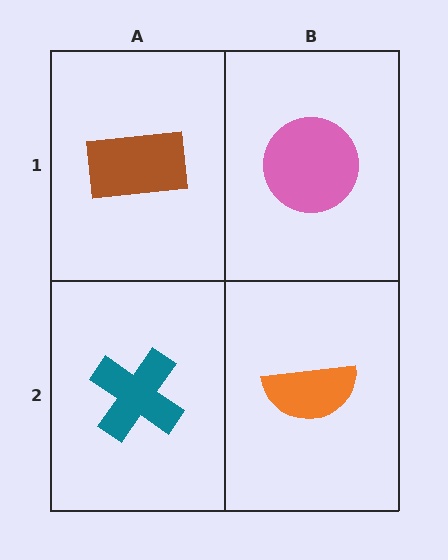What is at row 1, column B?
A pink circle.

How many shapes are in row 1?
2 shapes.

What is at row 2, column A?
A teal cross.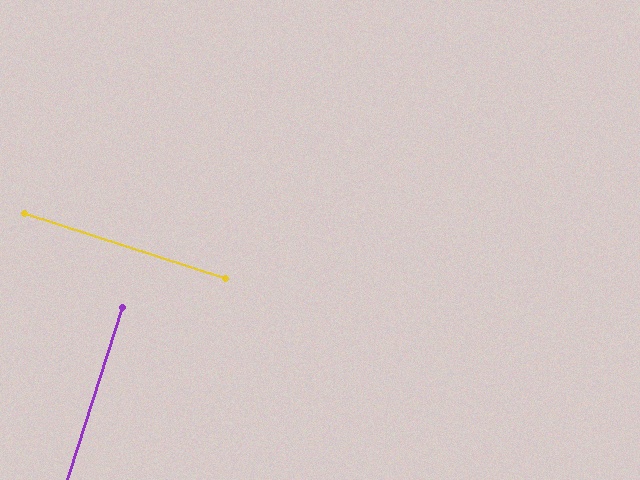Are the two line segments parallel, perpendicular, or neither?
Perpendicular — they meet at approximately 90°.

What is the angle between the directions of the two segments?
Approximately 90 degrees.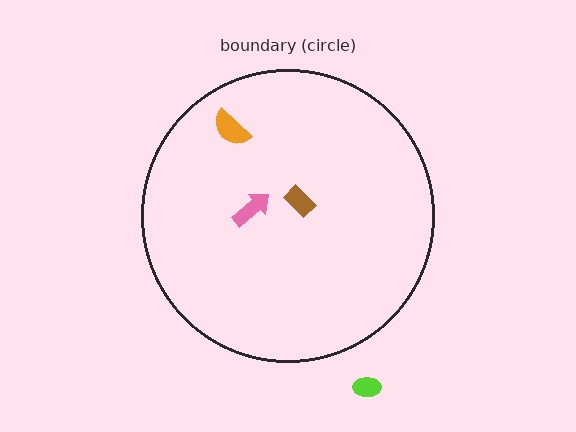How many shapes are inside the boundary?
3 inside, 1 outside.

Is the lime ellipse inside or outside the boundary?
Outside.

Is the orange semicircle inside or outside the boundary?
Inside.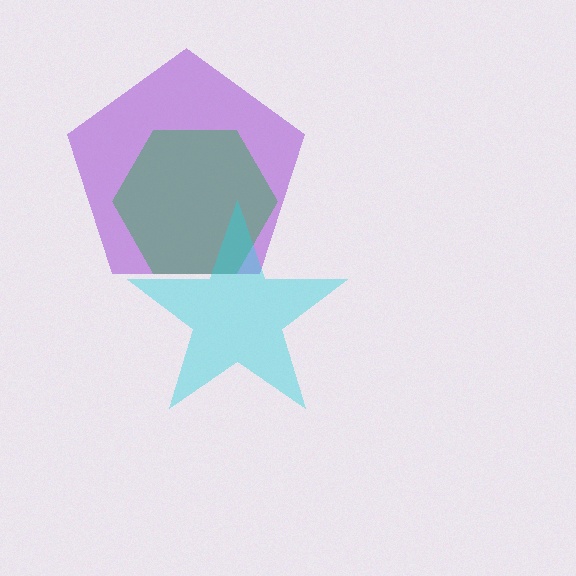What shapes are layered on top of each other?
The layered shapes are: a purple pentagon, a green hexagon, a cyan star.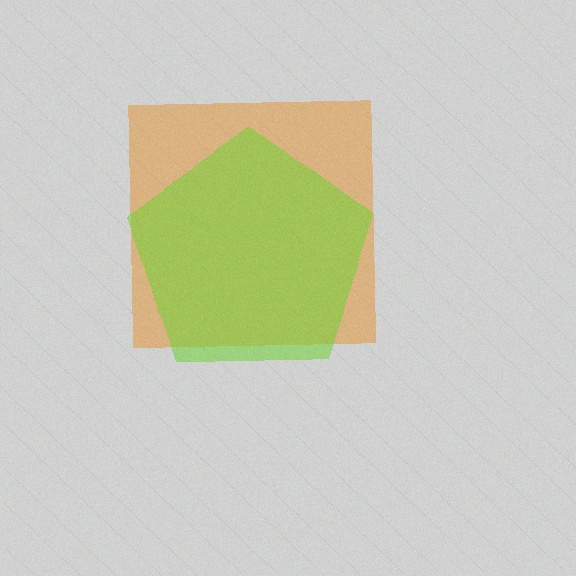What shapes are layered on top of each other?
The layered shapes are: an orange square, a lime pentagon.